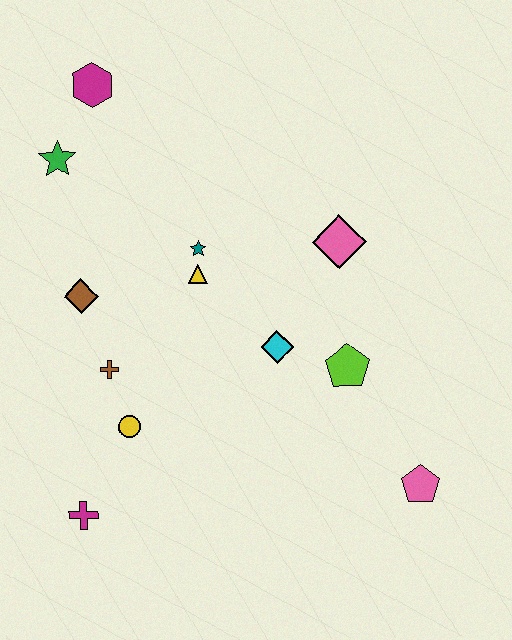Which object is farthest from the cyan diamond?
The magenta hexagon is farthest from the cyan diamond.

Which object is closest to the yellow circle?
The brown cross is closest to the yellow circle.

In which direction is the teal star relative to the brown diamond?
The teal star is to the right of the brown diamond.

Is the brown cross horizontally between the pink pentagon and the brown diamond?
Yes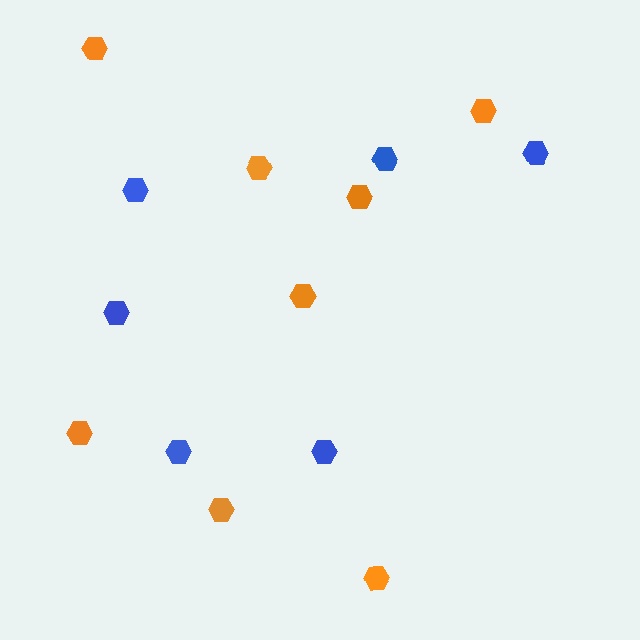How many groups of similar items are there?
There are 2 groups: one group of orange hexagons (8) and one group of blue hexagons (6).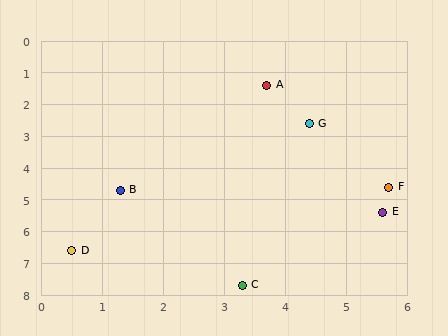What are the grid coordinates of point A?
Point A is at approximately (3.7, 1.4).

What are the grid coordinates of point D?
Point D is at approximately (0.5, 6.6).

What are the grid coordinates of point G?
Point G is at approximately (4.4, 2.6).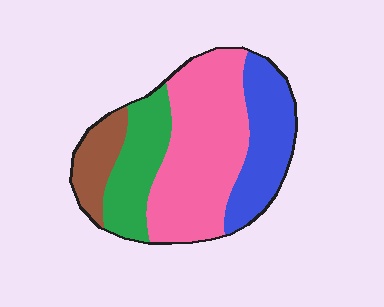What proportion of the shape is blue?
Blue takes up about one quarter (1/4) of the shape.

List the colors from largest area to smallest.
From largest to smallest: pink, blue, green, brown.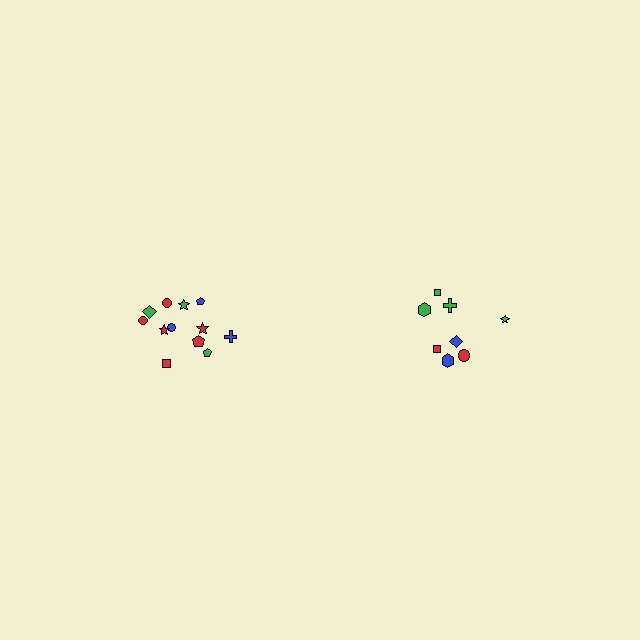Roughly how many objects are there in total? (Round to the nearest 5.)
Roughly 20 objects in total.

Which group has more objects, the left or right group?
The left group.